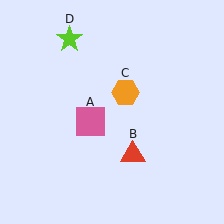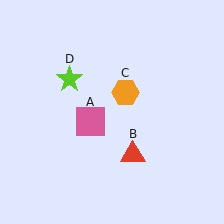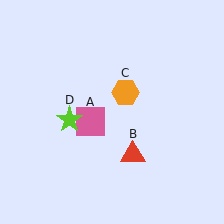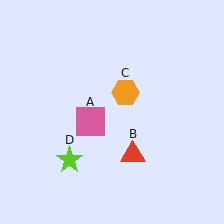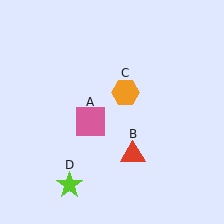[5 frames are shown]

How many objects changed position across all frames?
1 object changed position: lime star (object D).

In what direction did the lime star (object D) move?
The lime star (object D) moved down.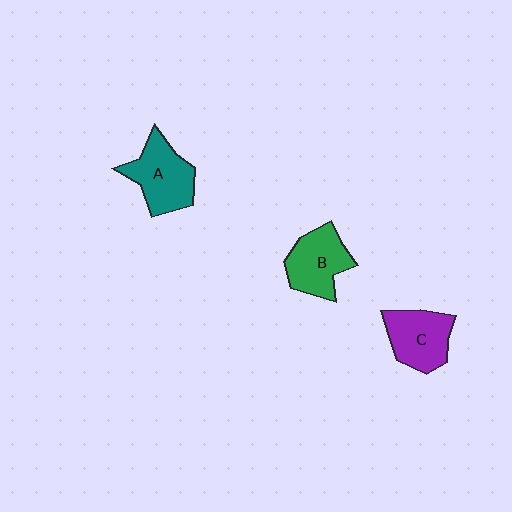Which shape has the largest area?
Shape A (teal).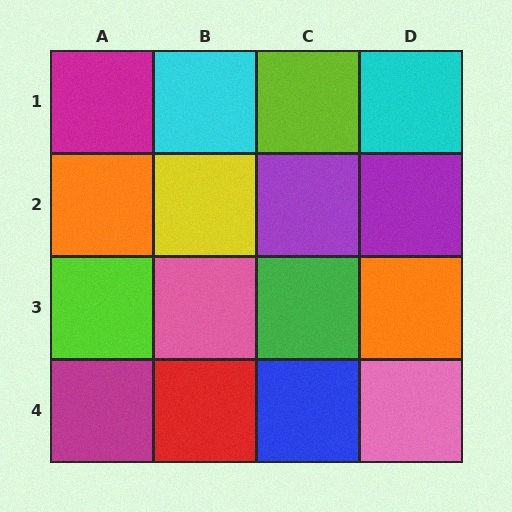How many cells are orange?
2 cells are orange.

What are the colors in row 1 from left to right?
Magenta, cyan, lime, cyan.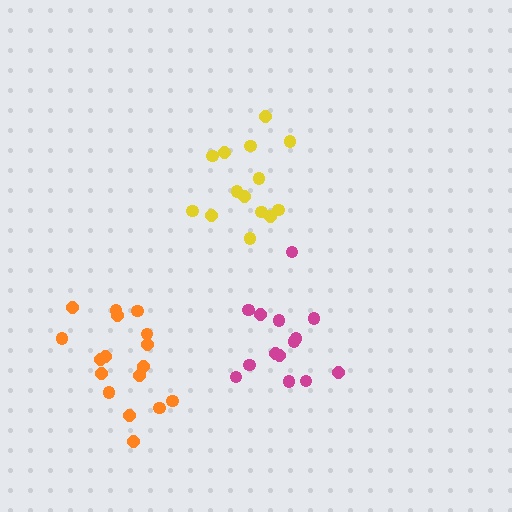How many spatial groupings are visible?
There are 3 spatial groupings.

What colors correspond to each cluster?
The clusters are colored: yellow, magenta, orange.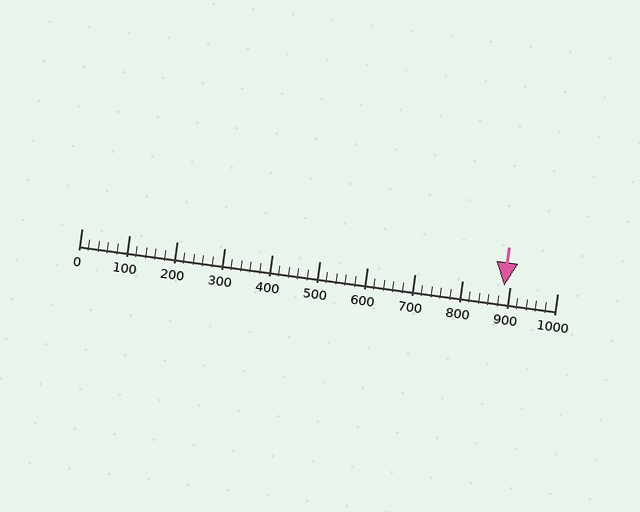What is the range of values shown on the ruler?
The ruler shows values from 0 to 1000.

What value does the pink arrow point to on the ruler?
The pink arrow points to approximately 888.